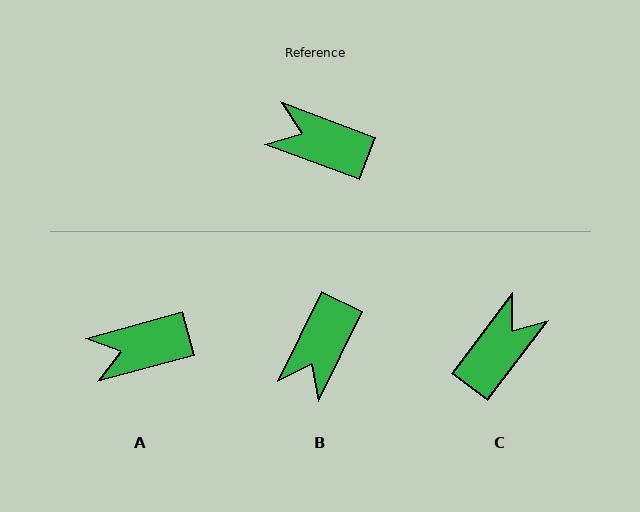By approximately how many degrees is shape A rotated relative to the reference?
Approximately 36 degrees counter-clockwise.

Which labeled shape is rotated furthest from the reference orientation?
C, about 107 degrees away.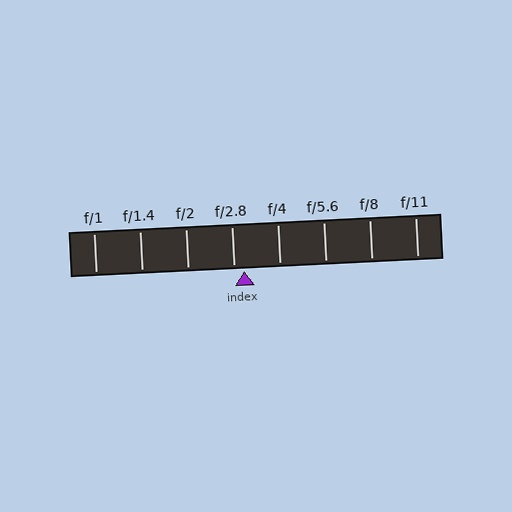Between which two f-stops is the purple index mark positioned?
The index mark is between f/2.8 and f/4.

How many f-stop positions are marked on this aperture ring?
There are 8 f-stop positions marked.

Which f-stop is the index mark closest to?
The index mark is closest to f/2.8.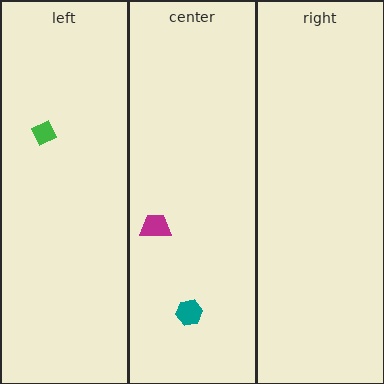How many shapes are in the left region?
1.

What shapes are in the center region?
The teal hexagon, the magenta trapezoid.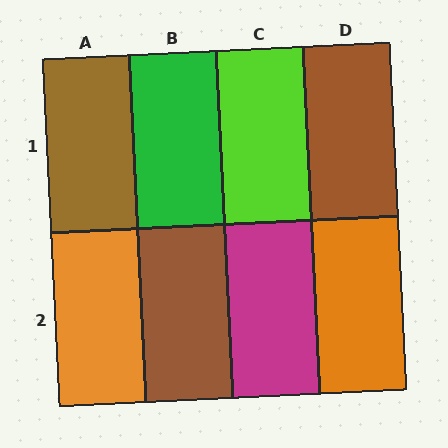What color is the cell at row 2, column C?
Magenta.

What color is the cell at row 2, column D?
Orange.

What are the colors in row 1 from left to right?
Brown, green, lime, brown.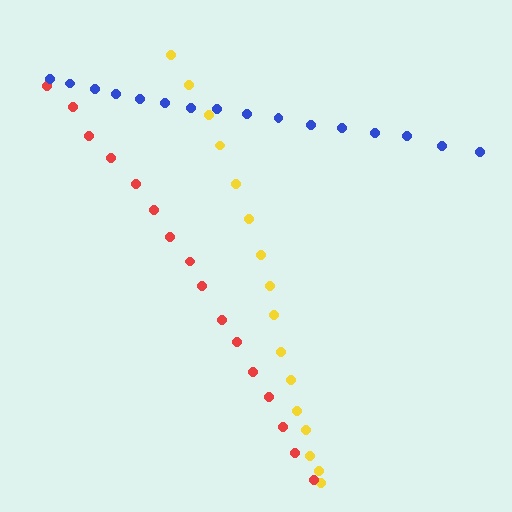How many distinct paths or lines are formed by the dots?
There are 3 distinct paths.